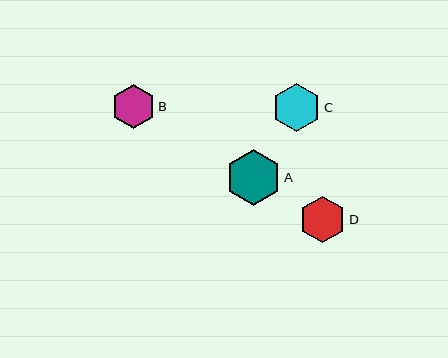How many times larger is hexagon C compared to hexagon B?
Hexagon C is approximately 1.1 times the size of hexagon B.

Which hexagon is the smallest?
Hexagon B is the smallest with a size of approximately 44 pixels.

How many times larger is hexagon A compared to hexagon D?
Hexagon A is approximately 1.2 times the size of hexagon D.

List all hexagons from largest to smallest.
From largest to smallest: A, C, D, B.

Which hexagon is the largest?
Hexagon A is the largest with a size of approximately 55 pixels.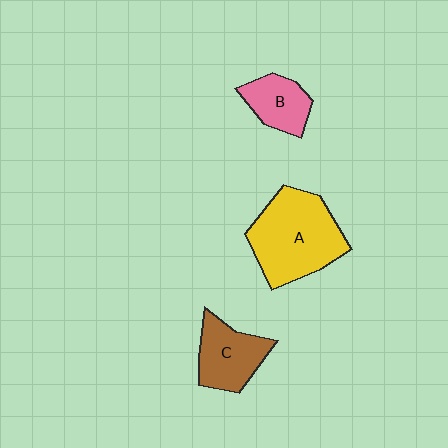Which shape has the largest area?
Shape A (yellow).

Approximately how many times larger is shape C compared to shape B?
Approximately 1.3 times.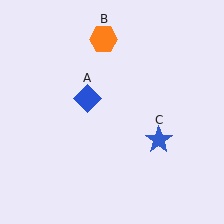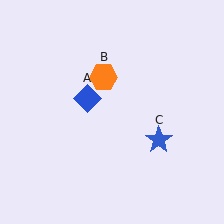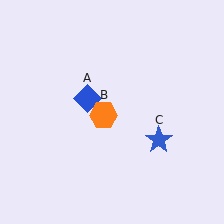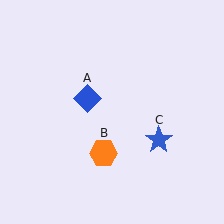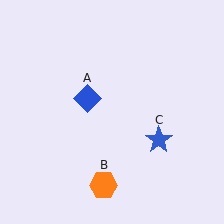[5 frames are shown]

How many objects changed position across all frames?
1 object changed position: orange hexagon (object B).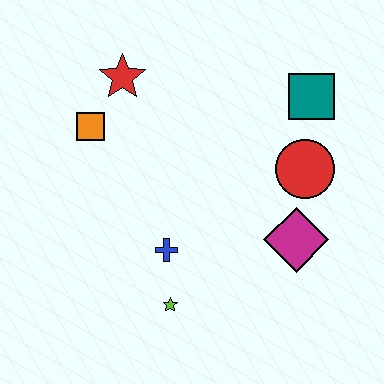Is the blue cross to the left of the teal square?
Yes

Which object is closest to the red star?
The orange square is closest to the red star.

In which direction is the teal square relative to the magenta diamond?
The teal square is above the magenta diamond.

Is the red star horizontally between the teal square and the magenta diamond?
No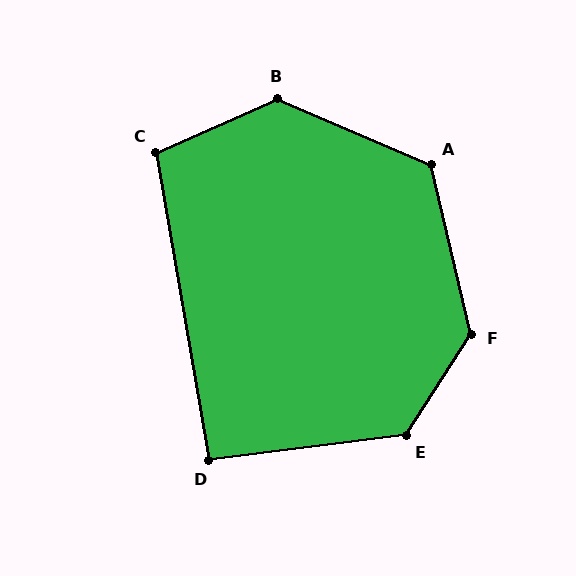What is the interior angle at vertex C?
Approximately 104 degrees (obtuse).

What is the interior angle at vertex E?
Approximately 130 degrees (obtuse).